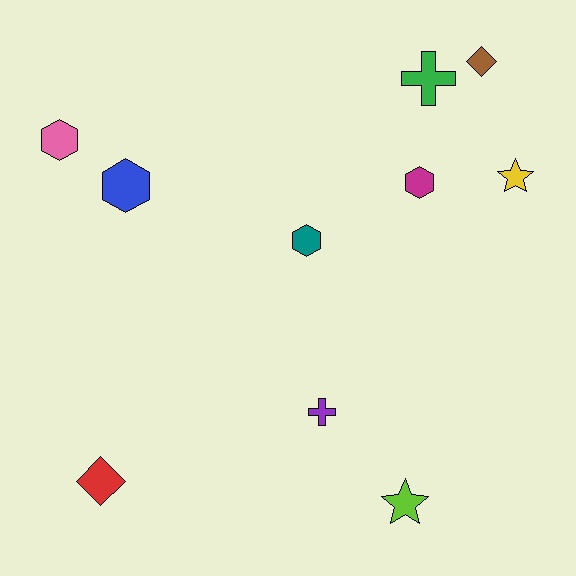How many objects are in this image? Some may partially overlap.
There are 10 objects.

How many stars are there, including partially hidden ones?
There are 2 stars.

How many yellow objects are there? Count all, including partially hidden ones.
There is 1 yellow object.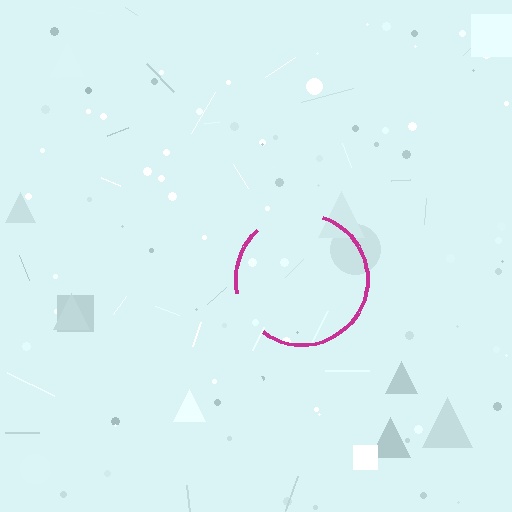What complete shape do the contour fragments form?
The contour fragments form a circle.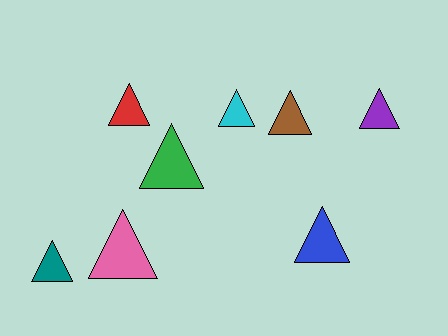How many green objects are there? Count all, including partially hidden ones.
There is 1 green object.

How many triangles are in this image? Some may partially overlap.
There are 8 triangles.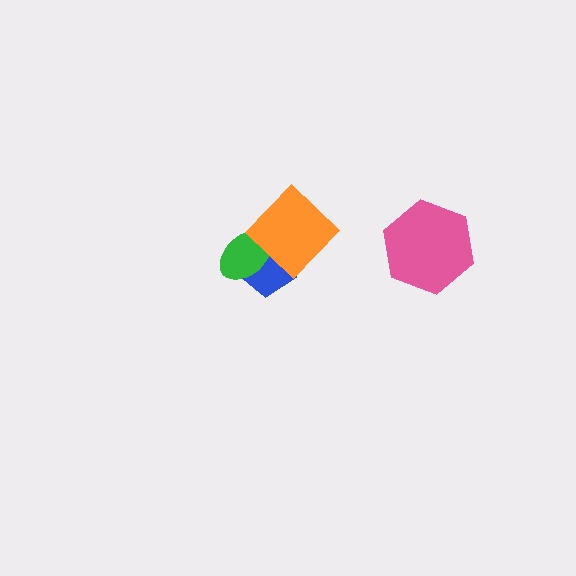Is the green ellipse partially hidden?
Yes, it is partially covered by another shape.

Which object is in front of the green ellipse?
The orange diamond is in front of the green ellipse.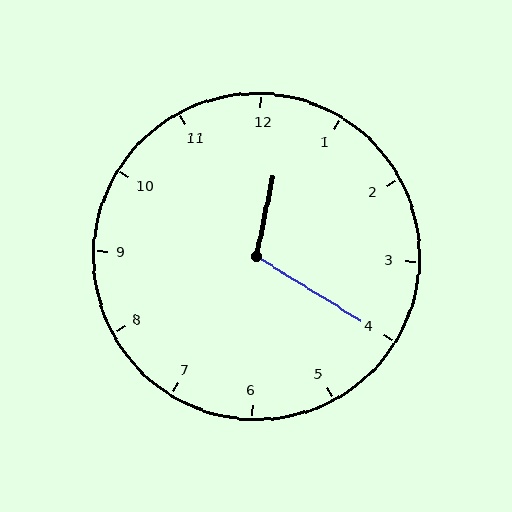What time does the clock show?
12:20.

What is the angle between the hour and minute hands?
Approximately 110 degrees.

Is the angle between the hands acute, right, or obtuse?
It is obtuse.